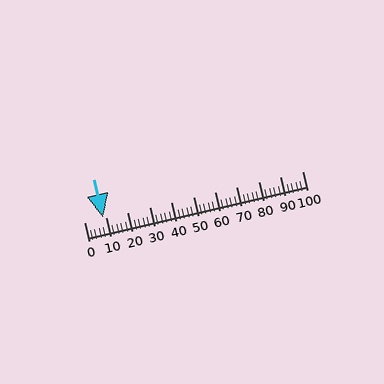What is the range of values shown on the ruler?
The ruler shows values from 0 to 100.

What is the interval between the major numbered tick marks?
The major tick marks are spaced 10 units apart.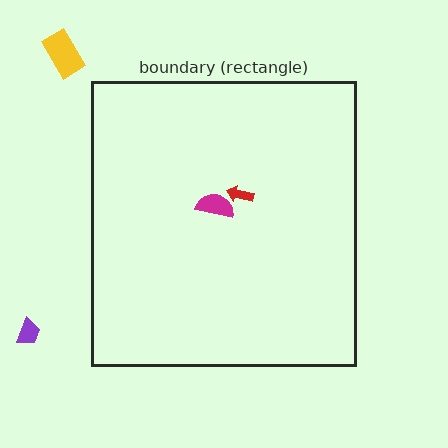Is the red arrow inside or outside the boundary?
Inside.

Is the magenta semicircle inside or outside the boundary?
Inside.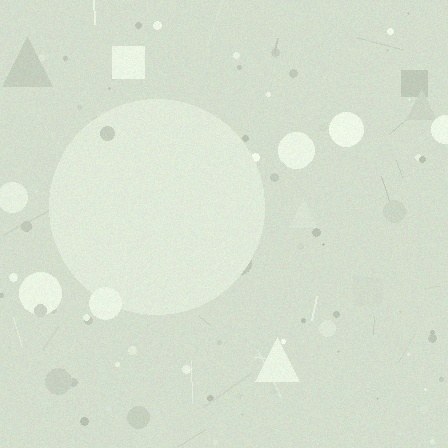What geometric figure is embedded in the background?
A circle is embedded in the background.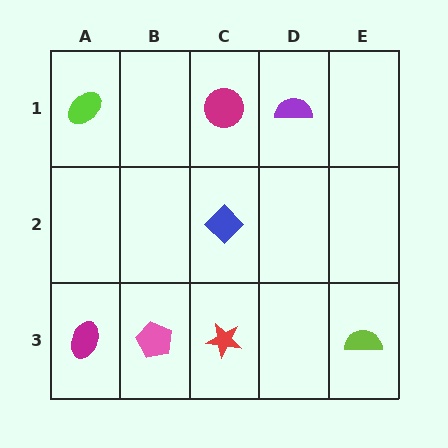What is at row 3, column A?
A magenta ellipse.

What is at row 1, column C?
A magenta circle.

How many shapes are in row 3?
4 shapes.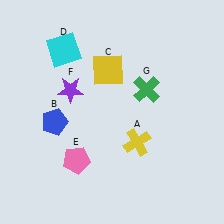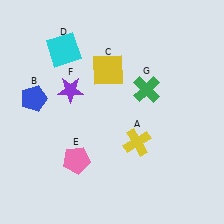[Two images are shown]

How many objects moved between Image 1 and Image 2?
1 object moved between the two images.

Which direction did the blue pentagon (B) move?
The blue pentagon (B) moved up.